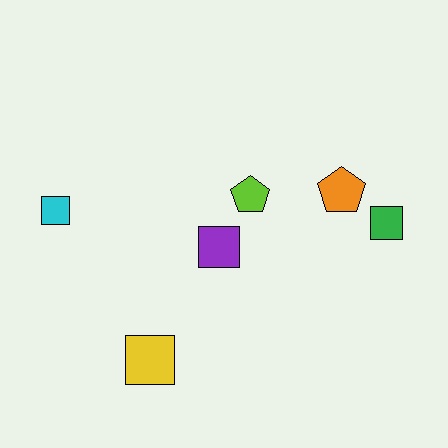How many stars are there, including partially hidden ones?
There are no stars.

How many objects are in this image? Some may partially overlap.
There are 6 objects.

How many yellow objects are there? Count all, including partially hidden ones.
There is 1 yellow object.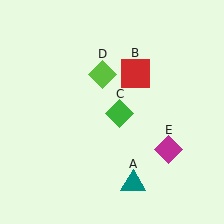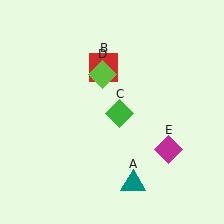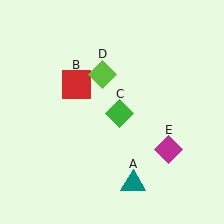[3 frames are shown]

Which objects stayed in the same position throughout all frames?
Teal triangle (object A) and green diamond (object C) and lime diamond (object D) and magenta diamond (object E) remained stationary.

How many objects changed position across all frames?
1 object changed position: red square (object B).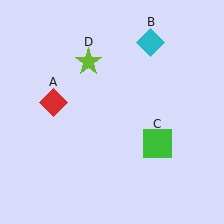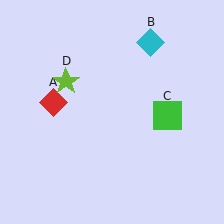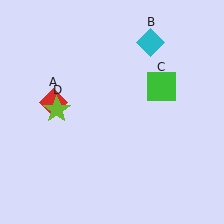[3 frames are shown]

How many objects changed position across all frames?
2 objects changed position: green square (object C), lime star (object D).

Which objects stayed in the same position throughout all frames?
Red diamond (object A) and cyan diamond (object B) remained stationary.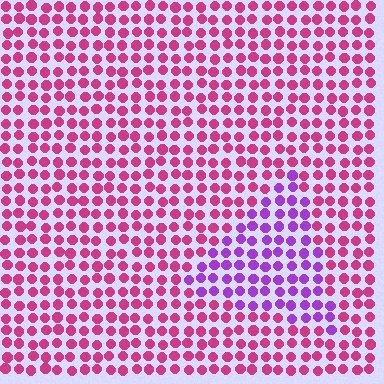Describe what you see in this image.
The image is filled with small magenta elements in a uniform arrangement. A triangle-shaped region is visible where the elements are tinted to a slightly different hue, forming a subtle color boundary.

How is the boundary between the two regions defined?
The boundary is defined purely by a slight shift in hue (about 46 degrees). Spacing, size, and orientation are identical on both sides.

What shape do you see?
I see a triangle.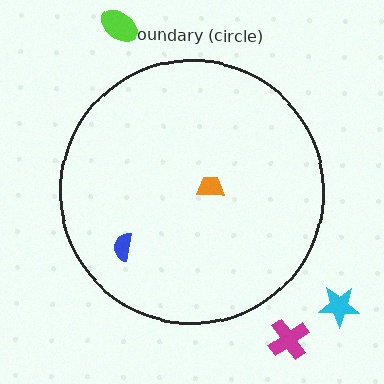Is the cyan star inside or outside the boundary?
Outside.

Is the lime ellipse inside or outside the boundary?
Outside.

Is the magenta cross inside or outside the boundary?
Outside.